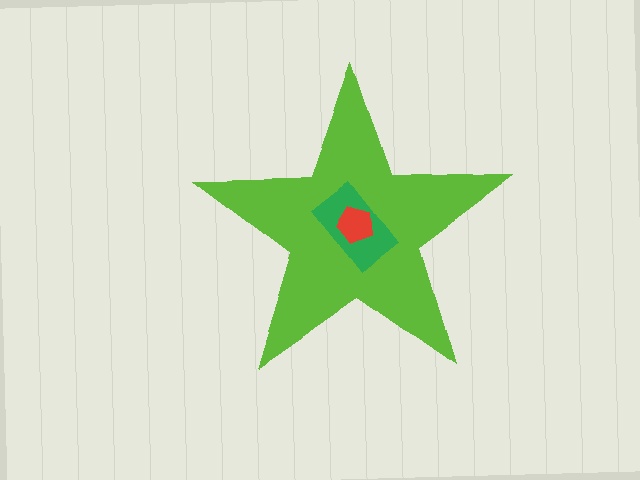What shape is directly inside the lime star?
The green rectangle.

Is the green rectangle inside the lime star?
Yes.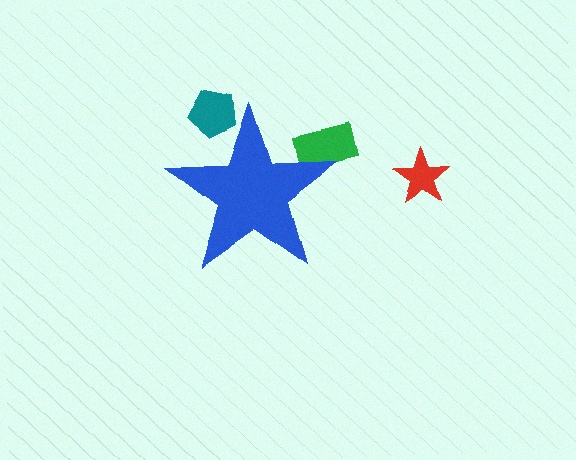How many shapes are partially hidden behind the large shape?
2 shapes are partially hidden.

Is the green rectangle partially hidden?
Yes, the green rectangle is partially hidden behind the blue star.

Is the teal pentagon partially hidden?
Yes, the teal pentagon is partially hidden behind the blue star.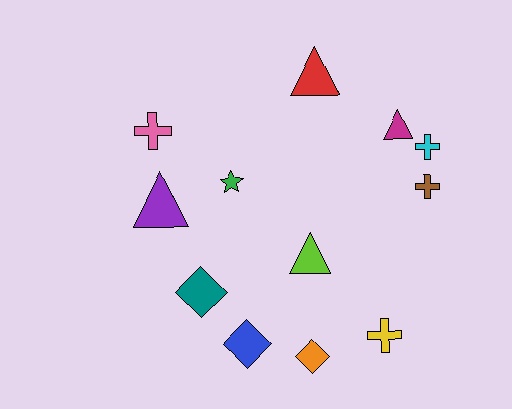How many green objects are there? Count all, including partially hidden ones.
There is 1 green object.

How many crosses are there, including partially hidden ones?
There are 4 crosses.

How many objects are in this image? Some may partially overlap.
There are 12 objects.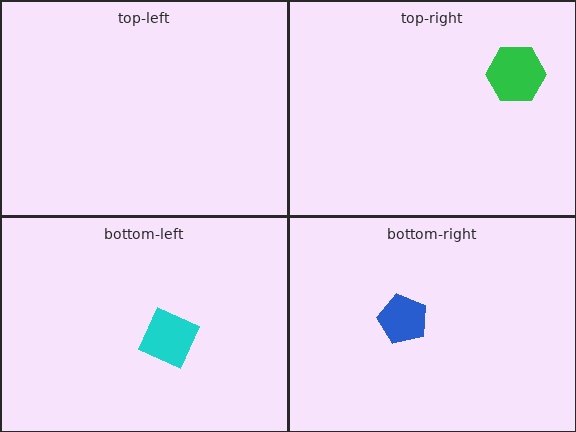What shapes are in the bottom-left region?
The cyan diamond.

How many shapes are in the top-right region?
1.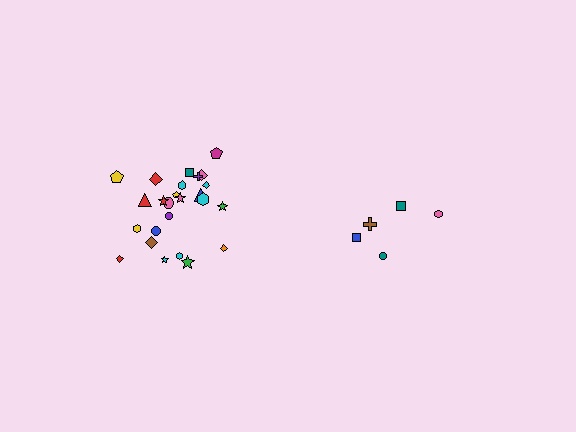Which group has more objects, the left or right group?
The left group.